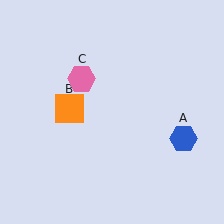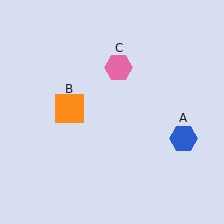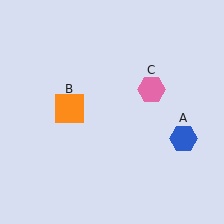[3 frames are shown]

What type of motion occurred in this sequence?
The pink hexagon (object C) rotated clockwise around the center of the scene.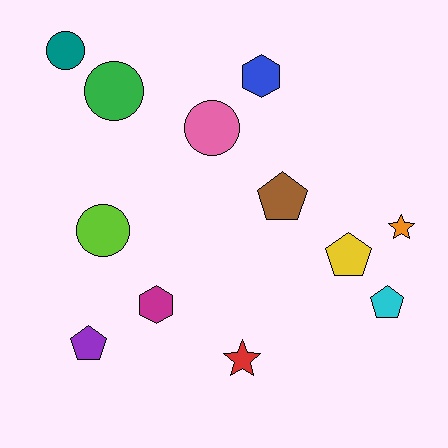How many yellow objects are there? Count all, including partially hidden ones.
There is 1 yellow object.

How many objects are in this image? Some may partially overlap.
There are 12 objects.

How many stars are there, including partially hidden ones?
There are 2 stars.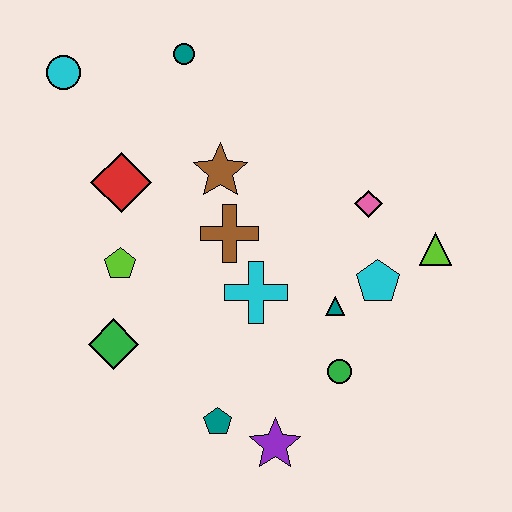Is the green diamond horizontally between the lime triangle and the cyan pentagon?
No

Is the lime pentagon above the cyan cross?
Yes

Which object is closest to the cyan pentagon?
The teal triangle is closest to the cyan pentagon.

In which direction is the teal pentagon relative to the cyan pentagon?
The teal pentagon is to the left of the cyan pentagon.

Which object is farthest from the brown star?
The purple star is farthest from the brown star.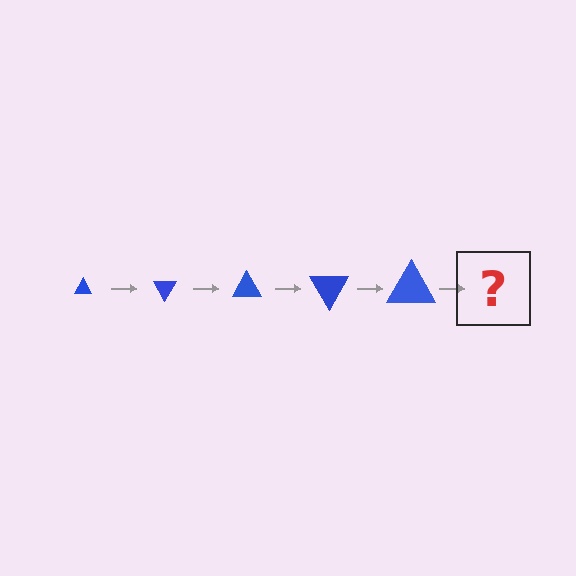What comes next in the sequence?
The next element should be a triangle, larger than the previous one and rotated 300 degrees from the start.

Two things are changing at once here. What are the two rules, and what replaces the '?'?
The two rules are that the triangle grows larger each step and it rotates 60 degrees each step. The '?' should be a triangle, larger than the previous one and rotated 300 degrees from the start.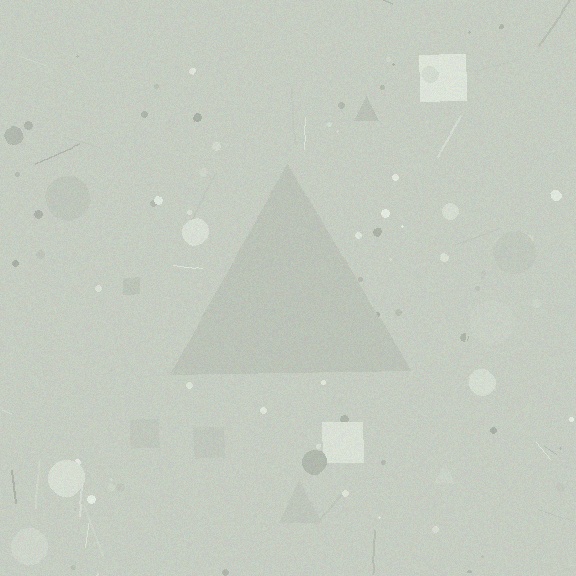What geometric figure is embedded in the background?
A triangle is embedded in the background.